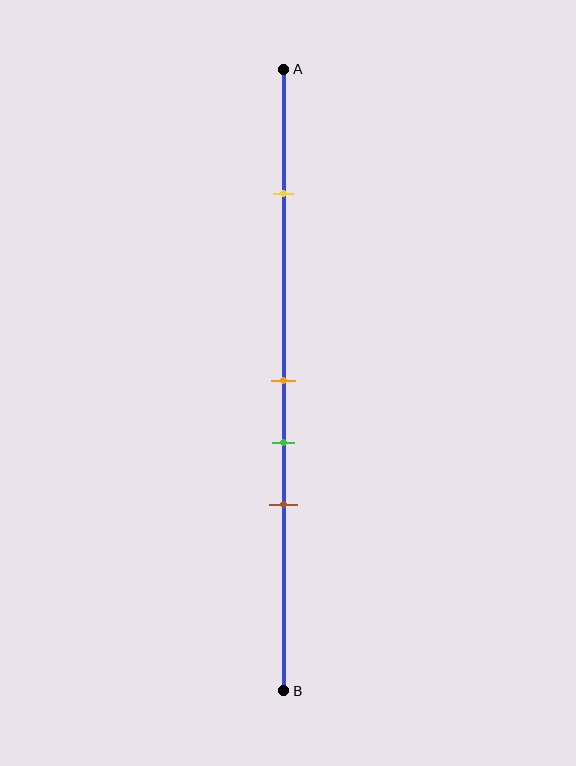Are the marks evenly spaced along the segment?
No, the marks are not evenly spaced.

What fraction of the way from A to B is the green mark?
The green mark is approximately 60% (0.6) of the way from A to B.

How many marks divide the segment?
There are 4 marks dividing the segment.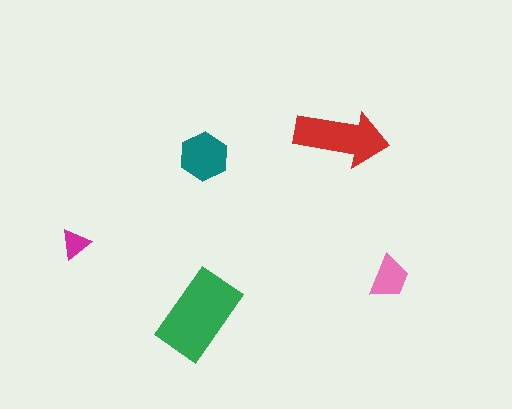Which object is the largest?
The green rectangle.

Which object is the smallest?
The magenta triangle.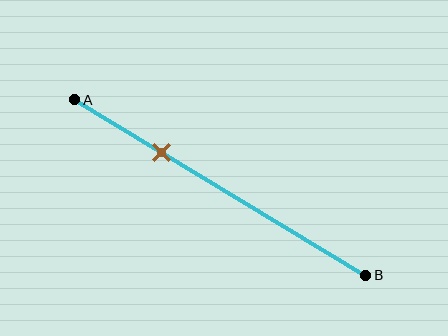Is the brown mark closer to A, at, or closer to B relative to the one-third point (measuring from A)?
The brown mark is closer to point A than the one-third point of segment AB.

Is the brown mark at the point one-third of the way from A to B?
No, the mark is at about 30% from A, not at the 33% one-third point.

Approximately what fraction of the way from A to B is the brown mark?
The brown mark is approximately 30% of the way from A to B.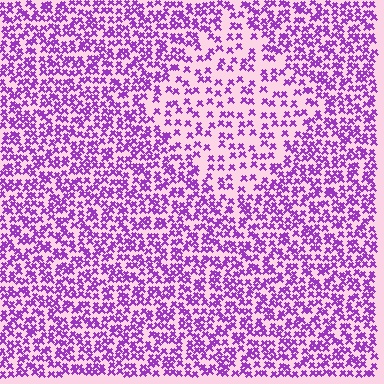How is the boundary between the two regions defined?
The boundary is defined by a change in element density (approximately 2.0x ratio). All elements are the same color, size, and shape.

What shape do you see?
I see a diamond.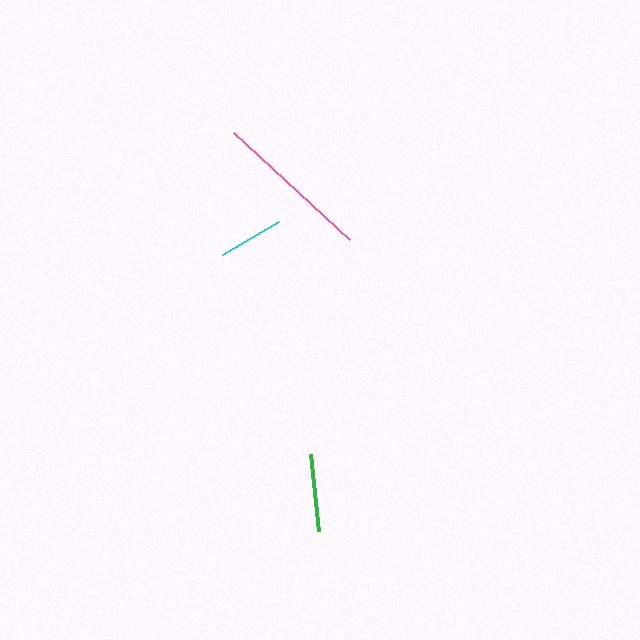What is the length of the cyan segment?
The cyan segment is approximately 65 pixels long.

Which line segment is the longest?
The pink line is the longest at approximately 158 pixels.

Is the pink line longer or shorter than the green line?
The pink line is longer than the green line.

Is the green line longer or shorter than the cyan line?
The green line is longer than the cyan line.